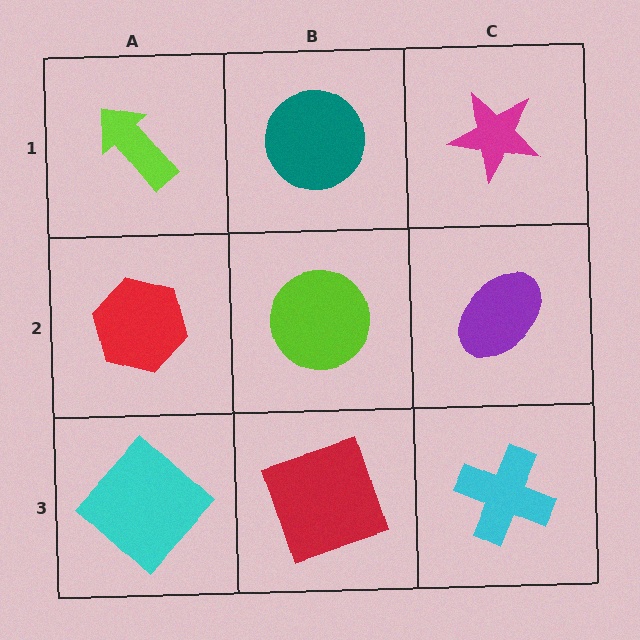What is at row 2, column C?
A purple ellipse.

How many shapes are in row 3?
3 shapes.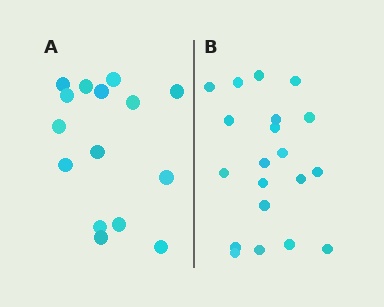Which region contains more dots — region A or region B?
Region B (the right region) has more dots.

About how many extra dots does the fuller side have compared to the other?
Region B has about 5 more dots than region A.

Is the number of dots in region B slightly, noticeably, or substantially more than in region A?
Region B has noticeably more, but not dramatically so. The ratio is roughly 1.3 to 1.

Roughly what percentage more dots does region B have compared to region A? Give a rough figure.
About 35% more.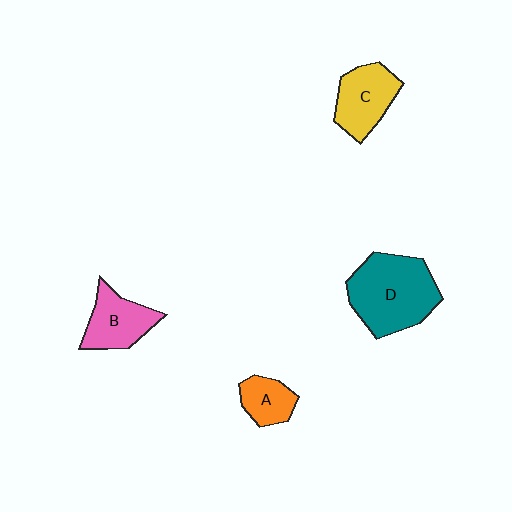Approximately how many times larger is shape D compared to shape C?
Approximately 1.6 times.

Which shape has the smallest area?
Shape A (orange).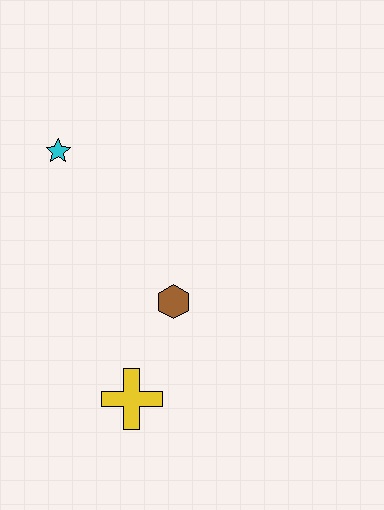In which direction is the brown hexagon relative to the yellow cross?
The brown hexagon is above the yellow cross.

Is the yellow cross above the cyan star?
No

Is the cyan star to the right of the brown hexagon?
No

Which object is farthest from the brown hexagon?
The cyan star is farthest from the brown hexagon.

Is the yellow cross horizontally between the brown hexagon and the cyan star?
Yes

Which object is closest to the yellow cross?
The brown hexagon is closest to the yellow cross.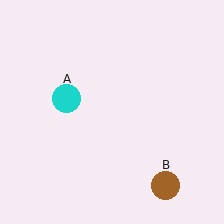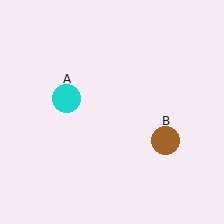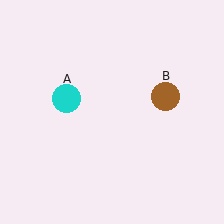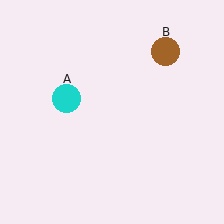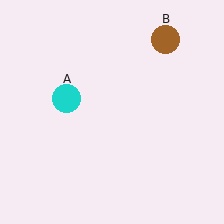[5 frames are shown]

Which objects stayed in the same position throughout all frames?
Cyan circle (object A) remained stationary.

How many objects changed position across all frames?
1 object changed position: brown circle (object B).